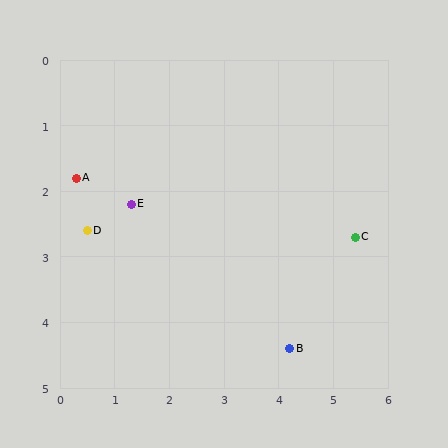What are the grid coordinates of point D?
Point D is at approximately (0.5, 2.6).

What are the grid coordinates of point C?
Point C is at approximately (5.4, 2.7).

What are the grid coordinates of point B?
Point B is at approximately (4.2, 4.4).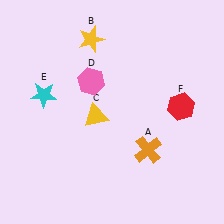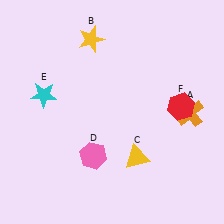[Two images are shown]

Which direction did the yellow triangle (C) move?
The yellow triangle (C) moved down.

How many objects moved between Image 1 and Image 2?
3 objects moved between the two images.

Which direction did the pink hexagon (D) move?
The pink hexagon (D) moved down.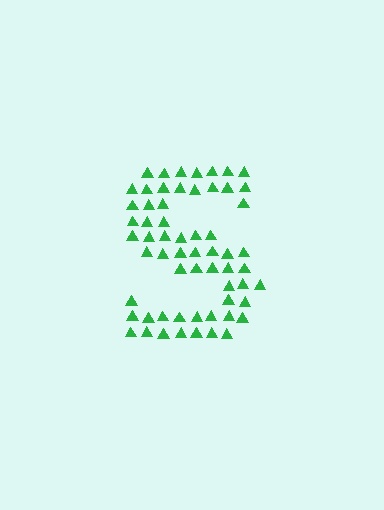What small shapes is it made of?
It is made of small triangles.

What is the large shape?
The large shape is the letter S.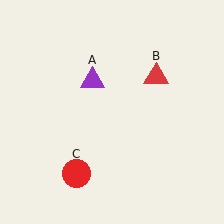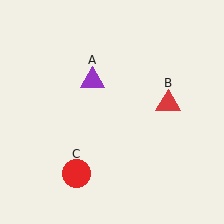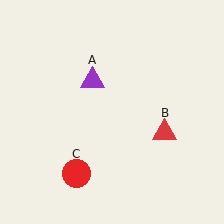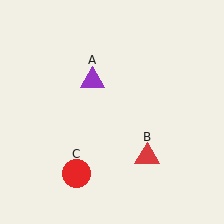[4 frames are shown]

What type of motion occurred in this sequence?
The red triangle (object B) rotated clockwise around the center of the scene.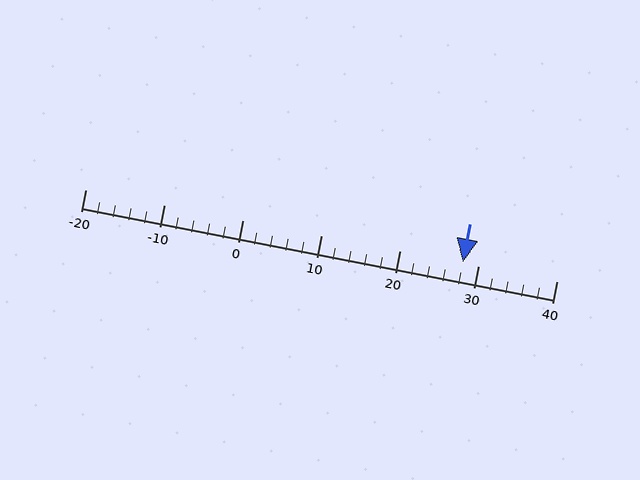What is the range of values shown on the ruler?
The ruler shows values from -20 to 40.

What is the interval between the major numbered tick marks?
The major tick marks are spaced 10 units apart.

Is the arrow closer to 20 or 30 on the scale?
The arrow is closer to 30.